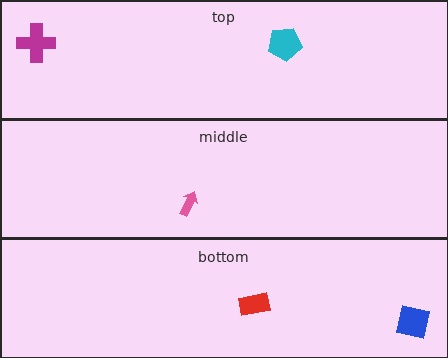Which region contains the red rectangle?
The bottom region.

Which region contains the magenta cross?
The top region.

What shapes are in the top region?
The magenta cross, the cyan pentagon.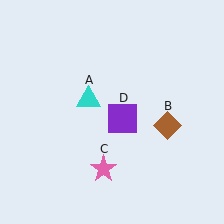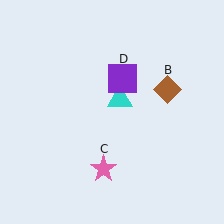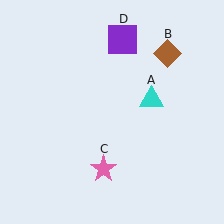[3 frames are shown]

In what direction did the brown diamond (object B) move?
The brown diamond (object B) moved up.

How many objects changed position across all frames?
3 objects changed position: cyan triangle (object A), brown diamond (object B), purple square (object D).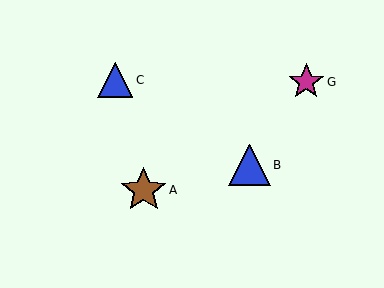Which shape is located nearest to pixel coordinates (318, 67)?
The magenta star (labeled G) at (306, 82) is nearest to that location.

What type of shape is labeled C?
Shape C is a blue triangle.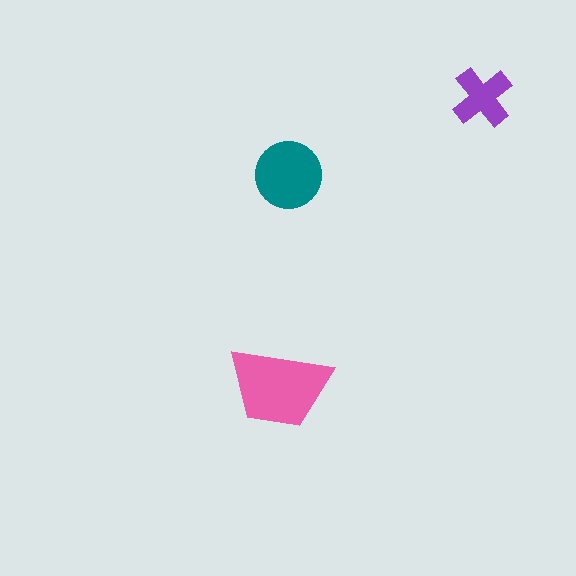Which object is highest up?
The purple cross is topmost.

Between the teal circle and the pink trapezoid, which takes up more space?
The pink trapezoid.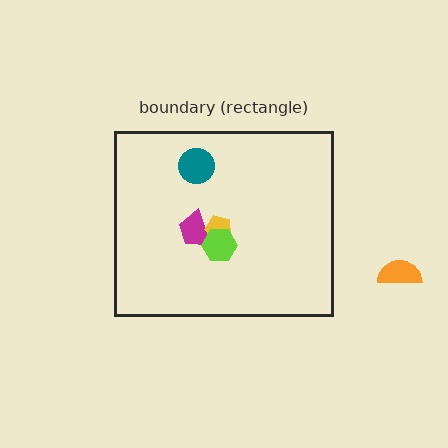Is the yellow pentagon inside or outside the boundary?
Inside.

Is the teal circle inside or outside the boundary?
Inside.